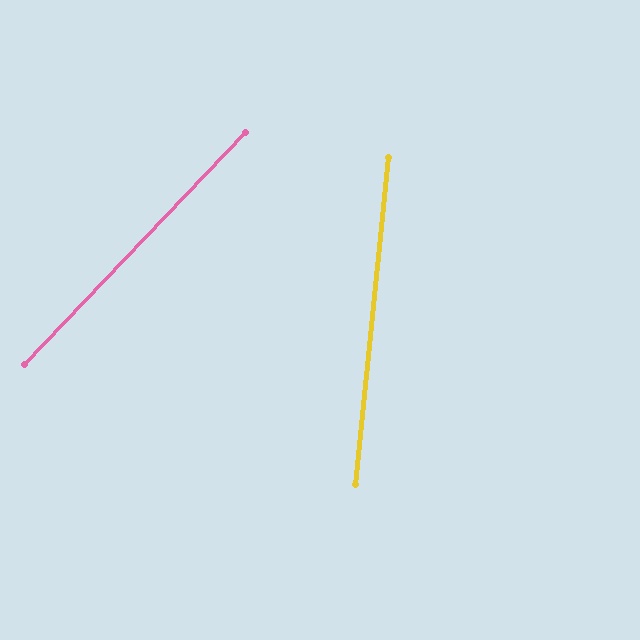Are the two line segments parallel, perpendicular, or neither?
Neither parallel nor perpendicular — they differ by about 38°.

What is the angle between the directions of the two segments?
Approximately 38 degrees.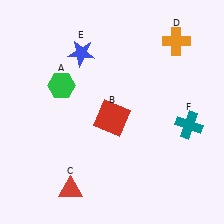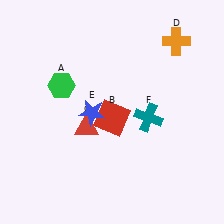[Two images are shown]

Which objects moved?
The objects that moved are: the red triangle (C), the blue star (E), the teal cross (F).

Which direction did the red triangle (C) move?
The red triangle (C) moved up.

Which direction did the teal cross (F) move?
The teal cross (F) moved left.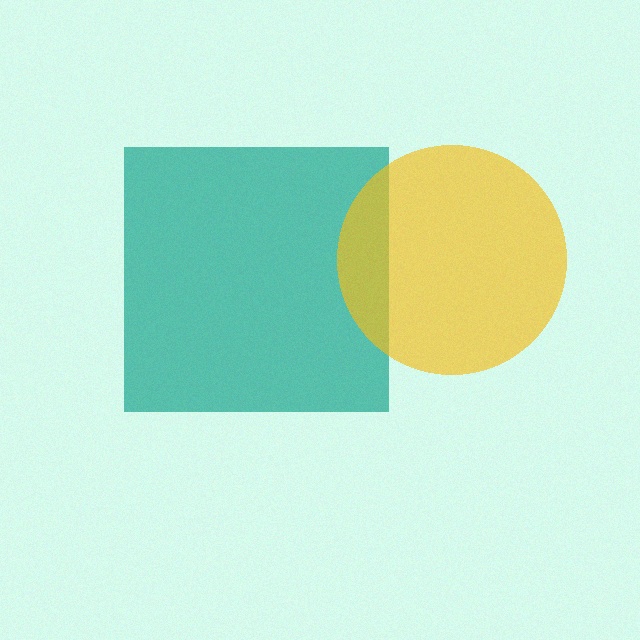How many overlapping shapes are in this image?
There are 2 overlapping shapes in the image.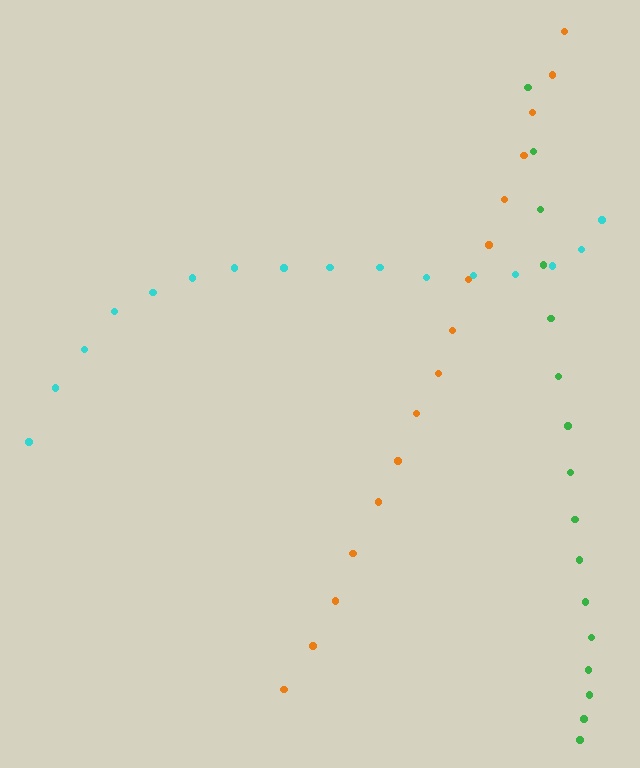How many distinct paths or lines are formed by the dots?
There are 3 distinct paths.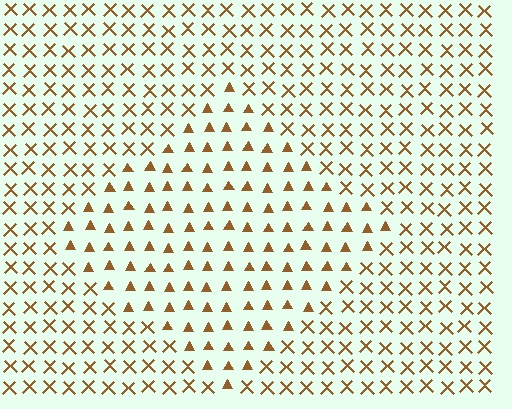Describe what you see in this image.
The image is filled with small brown elements arranged in a uniform grid. A diamond-shaped region contains triangles, while the surrounding area contains X marks. The boundary is defined purely by the change in element shape.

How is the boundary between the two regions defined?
The boundary is defined by a change in element shape: triangles inside vs. X marks outside. All elements share the same color and spacing.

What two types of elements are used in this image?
The image uses triangles inside the diamond region and X marks outside it.